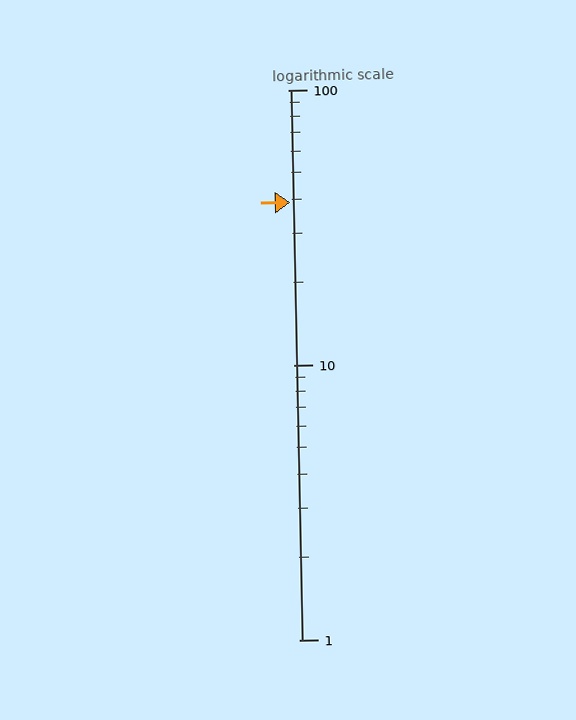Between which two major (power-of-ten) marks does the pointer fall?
The pointer is between 10 and 100.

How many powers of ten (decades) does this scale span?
The scale spans 2 decades, from 1 to 100.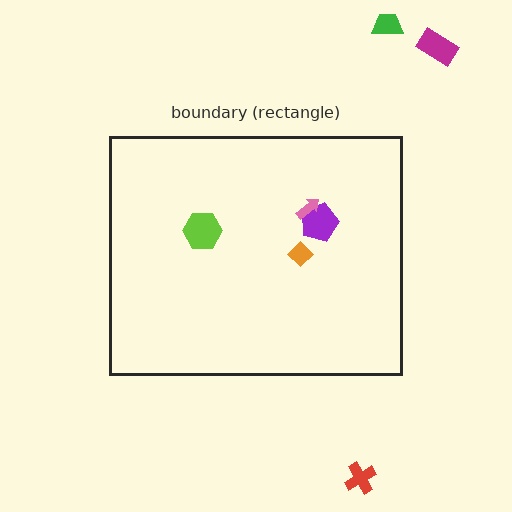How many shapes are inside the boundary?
4 inside, 3 outside.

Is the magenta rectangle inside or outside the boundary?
Outside.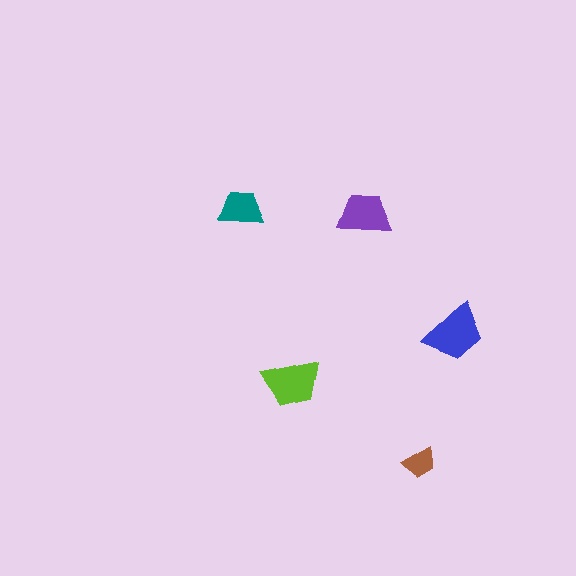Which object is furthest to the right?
The blue trapezoid is rightmost.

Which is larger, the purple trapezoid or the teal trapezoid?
The purple one.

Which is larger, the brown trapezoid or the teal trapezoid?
The teal one.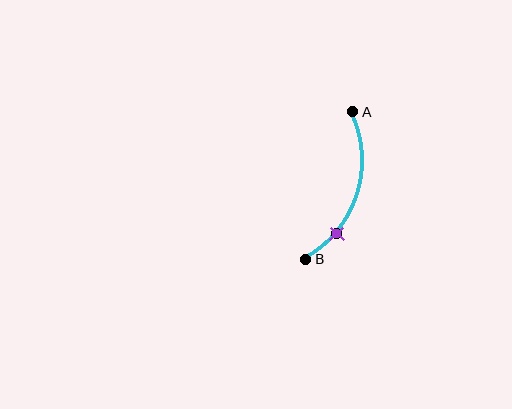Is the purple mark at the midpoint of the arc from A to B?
No. The purple mark lies on the arc but is closer to endpoint B. The arc midpoint would be at the point on the curve equidistant along the arc from both A and B.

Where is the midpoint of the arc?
The arc midpoint is the point on the curve farthest from the straight line joining A and B. It sits to the right of that line.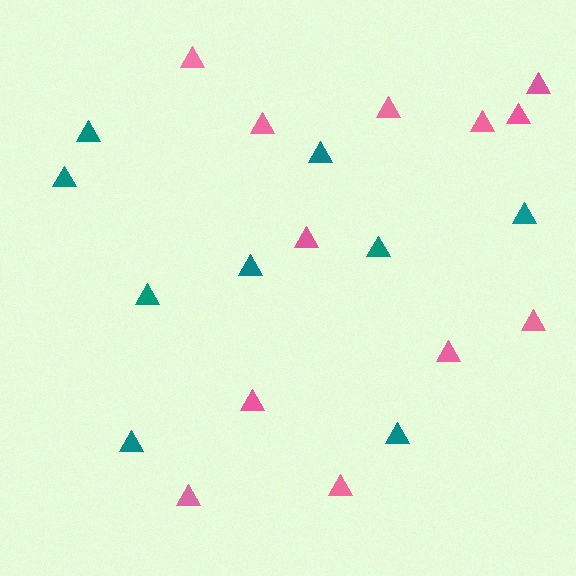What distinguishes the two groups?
There are 2 groups: one group of pink triangles (12) and one group of teal triangles (9).